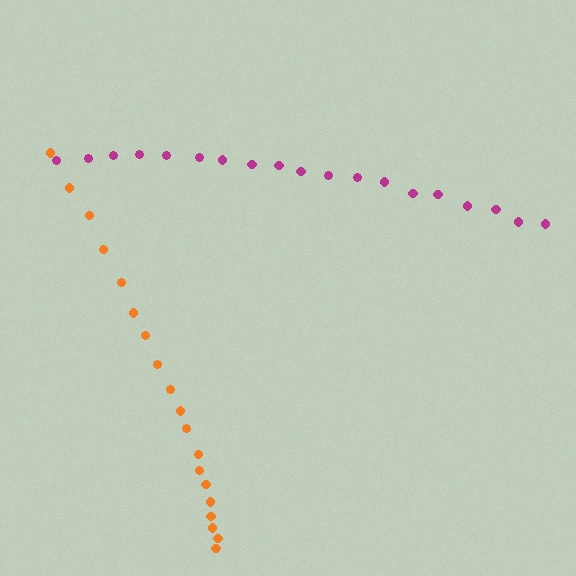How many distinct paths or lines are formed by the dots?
There are 2 distinct paths.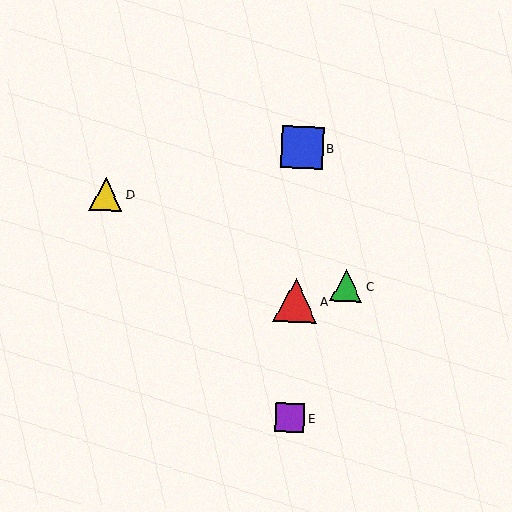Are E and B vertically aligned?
Yes, both are at x≈290.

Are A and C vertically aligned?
No, A is at x≈296 and C is at x≈346.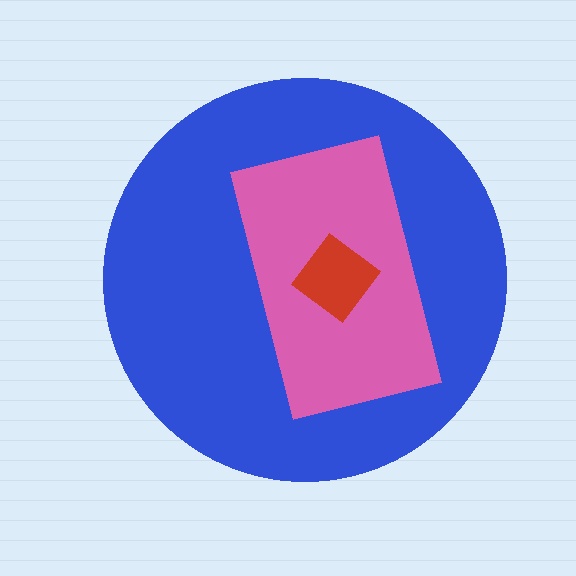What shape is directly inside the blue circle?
The pink rectangle.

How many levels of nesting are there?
3.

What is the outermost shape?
The blue circle.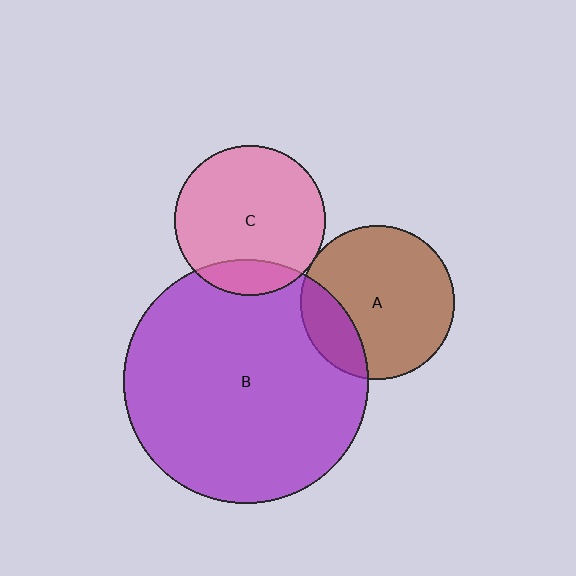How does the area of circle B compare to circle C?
Approximately 2.6 times.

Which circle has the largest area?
Circle B (purple).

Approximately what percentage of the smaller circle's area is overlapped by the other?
Approximately 15%.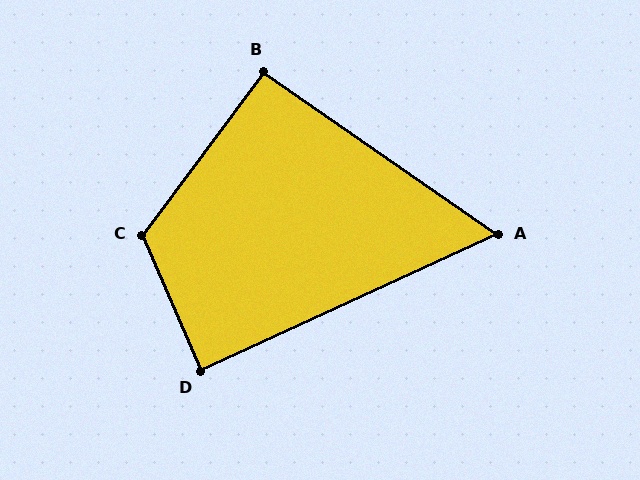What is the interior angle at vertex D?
Approximately 88 degrees (approximately right).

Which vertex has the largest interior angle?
C, at approximately 120 degrees.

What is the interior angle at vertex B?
Approximately 92 degrees (approximately right).